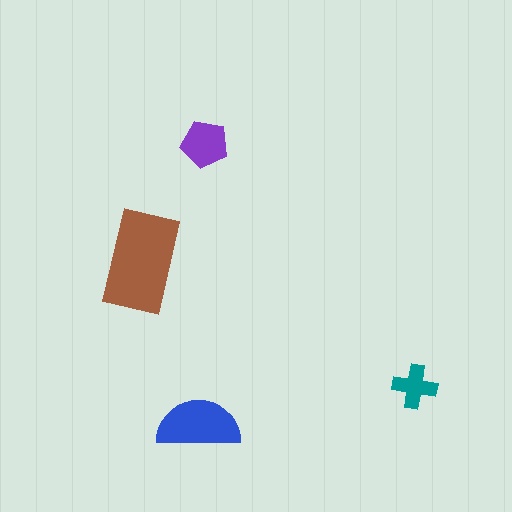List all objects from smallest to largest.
The teal cross, the purple pentagon, the blue semicircle, the brown rectangle.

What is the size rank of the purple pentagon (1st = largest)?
3rd.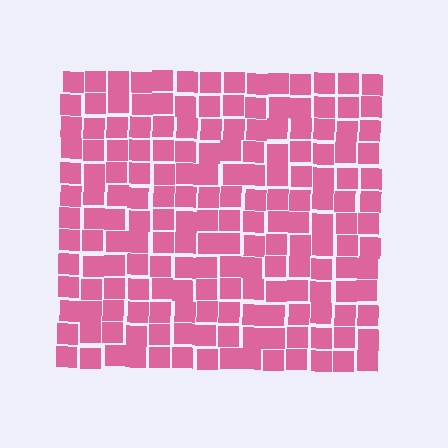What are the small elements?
The small elements are squares.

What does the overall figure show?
The overall figure shows a square.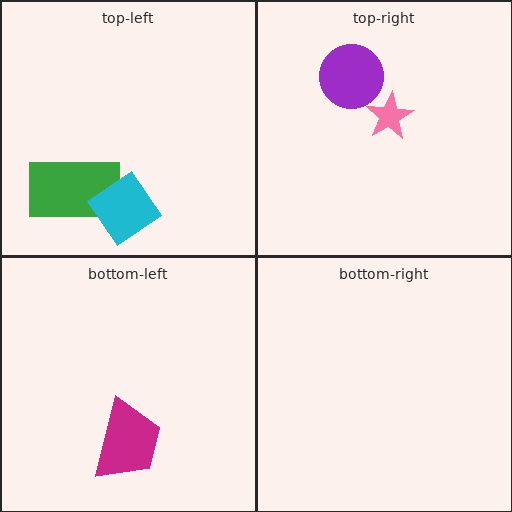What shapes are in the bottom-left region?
The magenta trapezoid.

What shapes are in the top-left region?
The green rectangle, the cyan diamond.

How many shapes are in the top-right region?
2.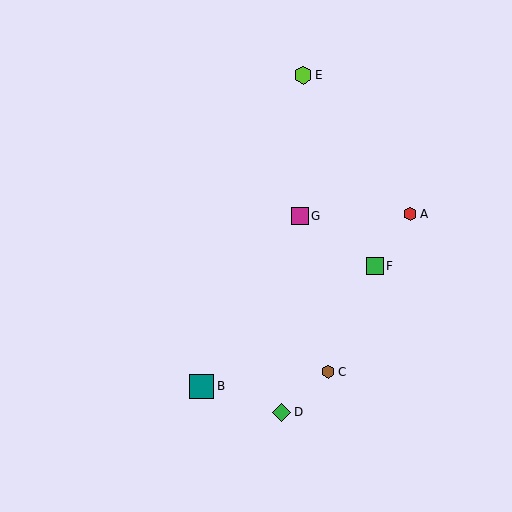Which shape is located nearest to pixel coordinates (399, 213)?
The red hexagon (labeled A) at (410, 214) is nearest to that location.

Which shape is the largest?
The teal square (labeled B) is the largest.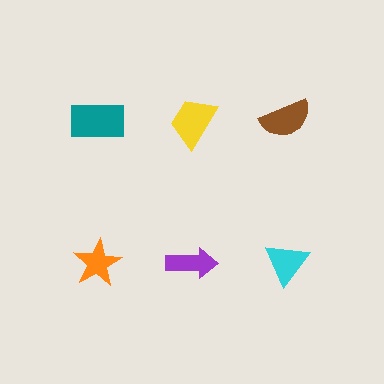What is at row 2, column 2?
A purple arrow.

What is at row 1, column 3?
A brown semicircle.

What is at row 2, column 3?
A cyan triangle.